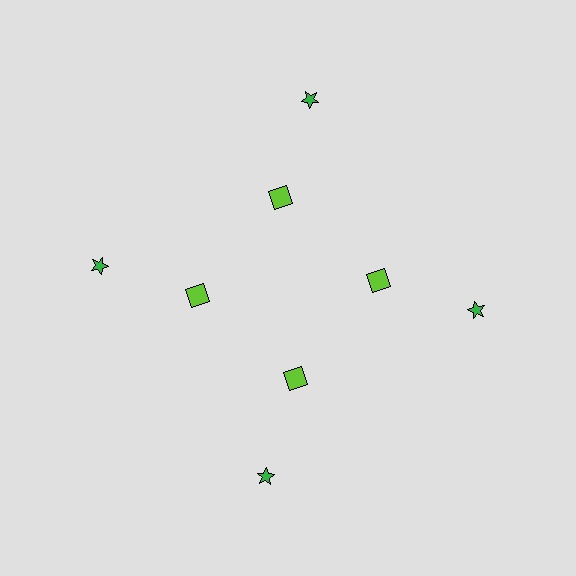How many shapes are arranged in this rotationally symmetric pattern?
There are 8 shapes, arranged in 4 groups of 2.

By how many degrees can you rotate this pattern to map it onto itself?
The pattern maps onto itself every 90 degrees of rotation.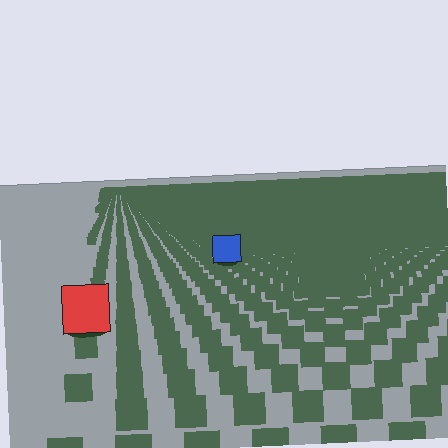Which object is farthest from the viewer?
The blue square is farthest from the viewer. It appears smaller and the ground texture around it is denser.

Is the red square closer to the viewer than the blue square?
Yes. The red square is closer — you can tell from the texture gradient: the ground texture is coarser near it.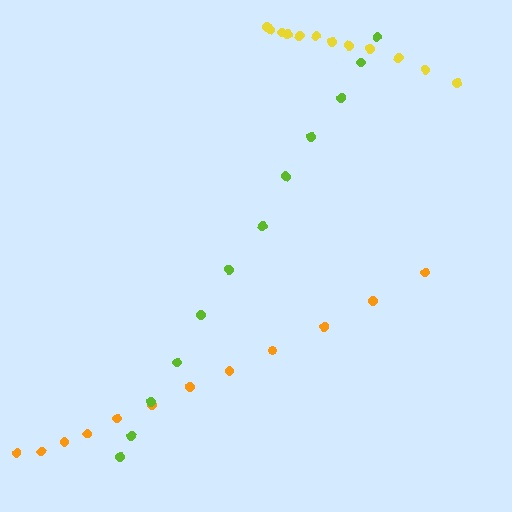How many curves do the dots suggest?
There are 3 distinct paths.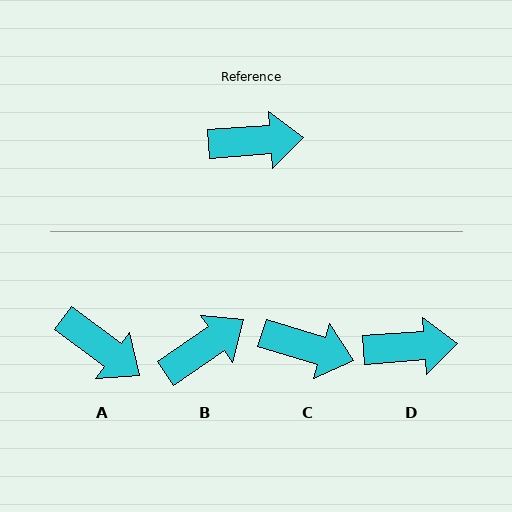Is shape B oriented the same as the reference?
No, it is off by about 30 degrees.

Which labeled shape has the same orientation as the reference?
D.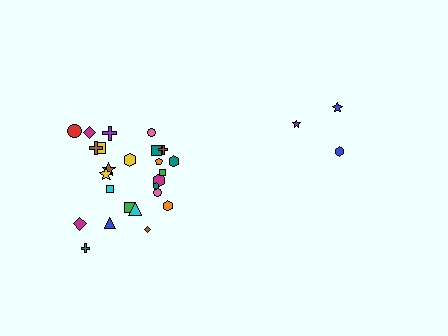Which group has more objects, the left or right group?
The left group.